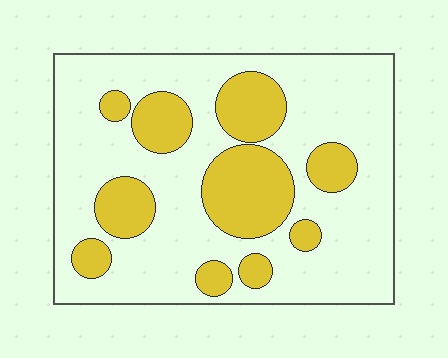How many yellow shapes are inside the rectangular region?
10.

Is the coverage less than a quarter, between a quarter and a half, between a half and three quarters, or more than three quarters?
Between a quarter and a half.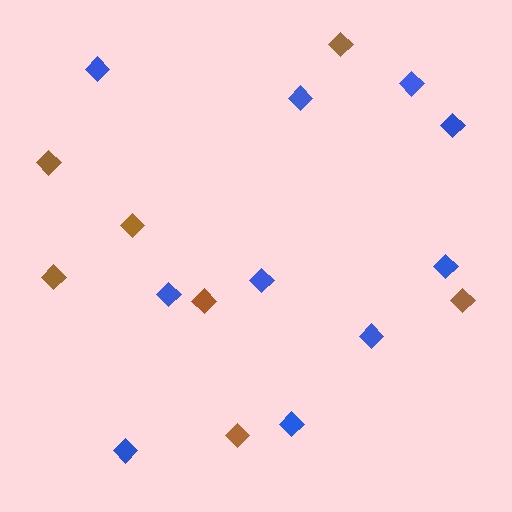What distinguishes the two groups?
There are 2 groups: one group of brown diamonds (7) and one group of blue diamonds (10).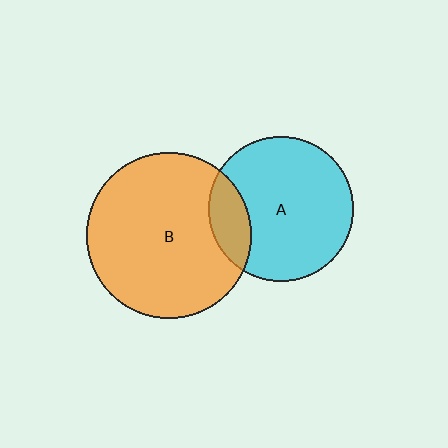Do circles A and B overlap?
Yes.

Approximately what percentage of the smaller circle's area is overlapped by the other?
Approximately 15%.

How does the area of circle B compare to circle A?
Approximately 1.3 times.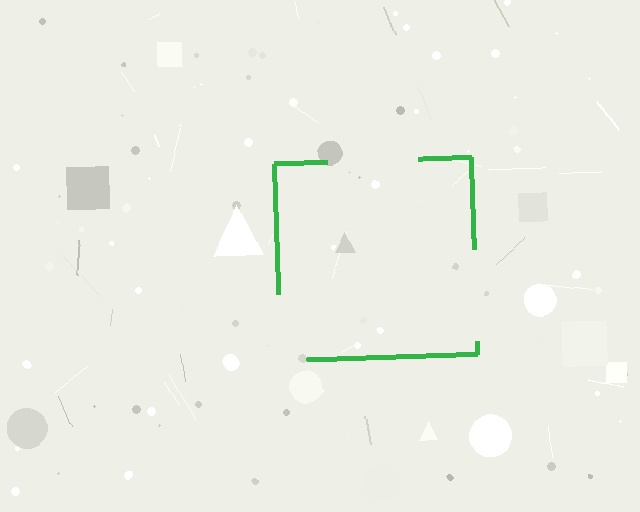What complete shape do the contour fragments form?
The contour fragments form a square.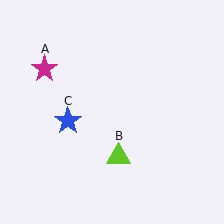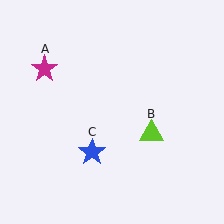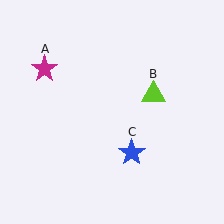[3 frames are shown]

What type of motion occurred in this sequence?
The lime triangle (object B), blue star (object C) rotated counterclockwise around the center of the scene.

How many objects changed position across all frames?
2 objects changed position: lime triangle (object B), blue star (object C).